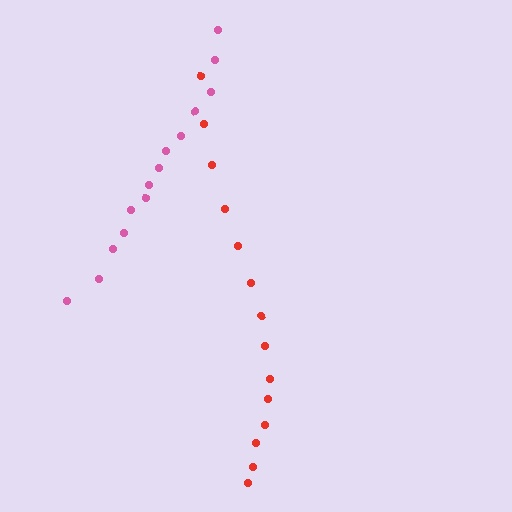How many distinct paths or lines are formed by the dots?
There are 2 distinct paths.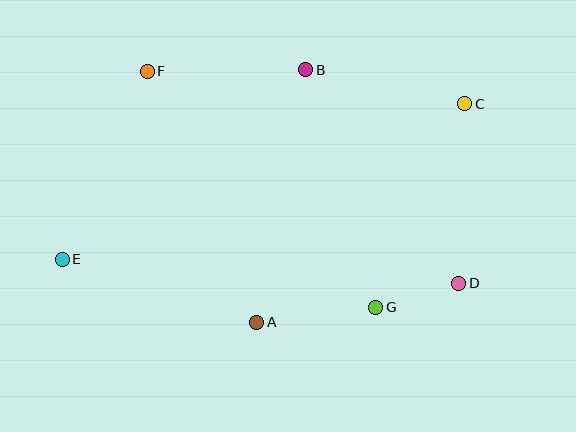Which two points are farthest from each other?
Points C and E are farthest from each other.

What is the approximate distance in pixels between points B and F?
The distance between B and F is approximately 158 pixels.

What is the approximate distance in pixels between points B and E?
The distance between B and E is approximately 308 pixels.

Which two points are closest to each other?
Points D and G are closest to each other.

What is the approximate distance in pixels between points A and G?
The distance between A and G is approximately 120 pixels.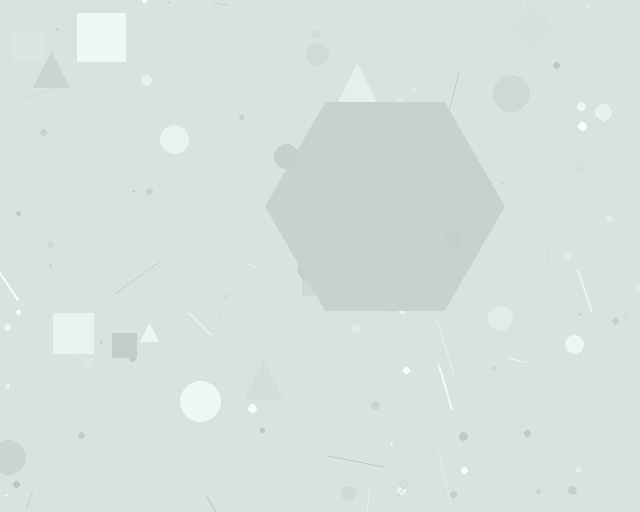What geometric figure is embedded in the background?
A hexagon is embedded in the background.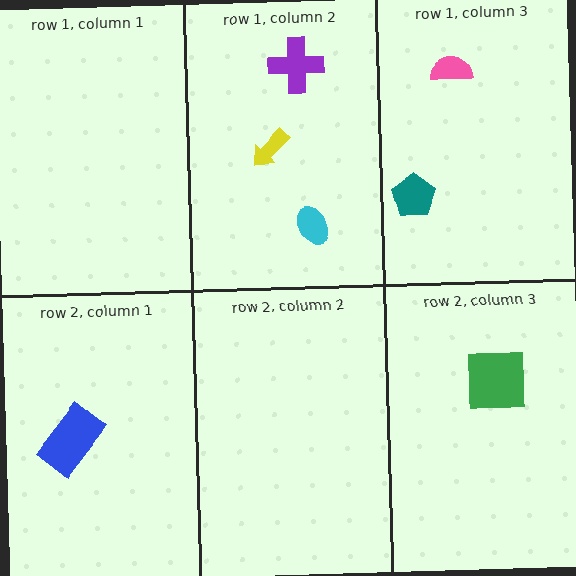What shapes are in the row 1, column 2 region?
The purple cross, the cyan ellipse, the yellow arrow.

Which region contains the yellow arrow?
The row 1, column 2 region.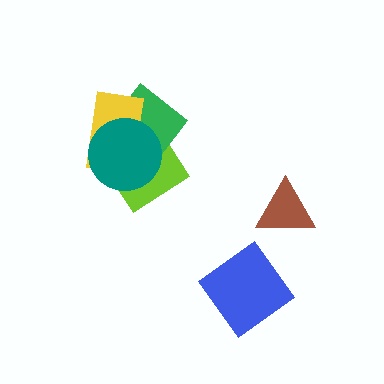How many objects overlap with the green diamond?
3 objects overlap with the green diamond.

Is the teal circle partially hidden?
No, no other shape covers it.